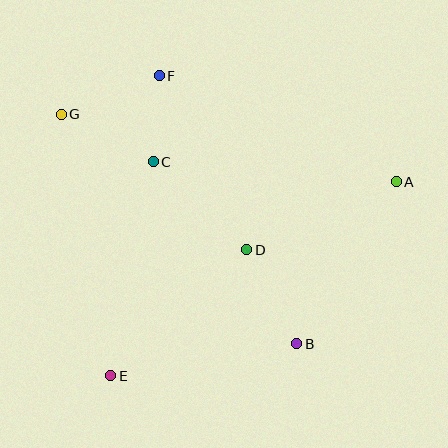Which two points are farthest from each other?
Points A and E are farthest from each other.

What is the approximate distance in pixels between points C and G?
The distance between C and G is approximately 103 pixels.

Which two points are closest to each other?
Points C and F are closest to each other.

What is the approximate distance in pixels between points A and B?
The distance between A and B is approximately 190 pixels.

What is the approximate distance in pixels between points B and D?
The distance between B and D is approximately 107 pixels.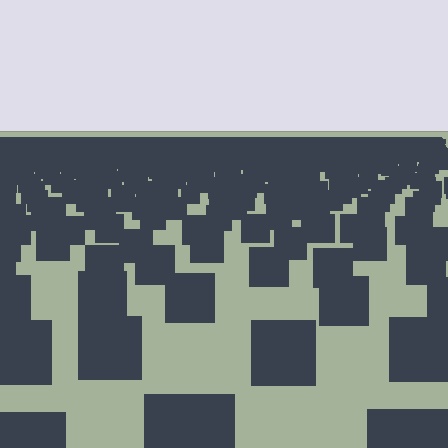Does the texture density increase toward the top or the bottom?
Density increases toward the top.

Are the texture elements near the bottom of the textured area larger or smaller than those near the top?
Larger. Near the bottom, elements are closer to the viewer and appear at a bigger on-screen size.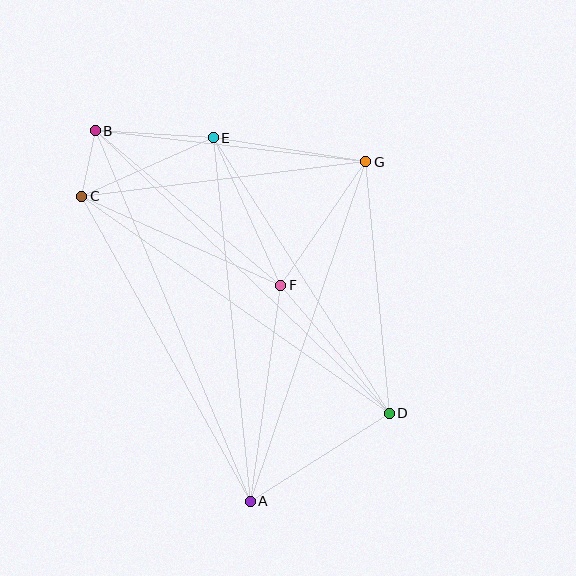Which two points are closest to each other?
Points B and C are closest to each other.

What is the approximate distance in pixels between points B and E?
The distance between B and E is approximately 118 pixels.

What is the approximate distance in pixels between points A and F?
The distance between A and F is approximately 218 pixels.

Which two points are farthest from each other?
Points B and D are farthest from each other.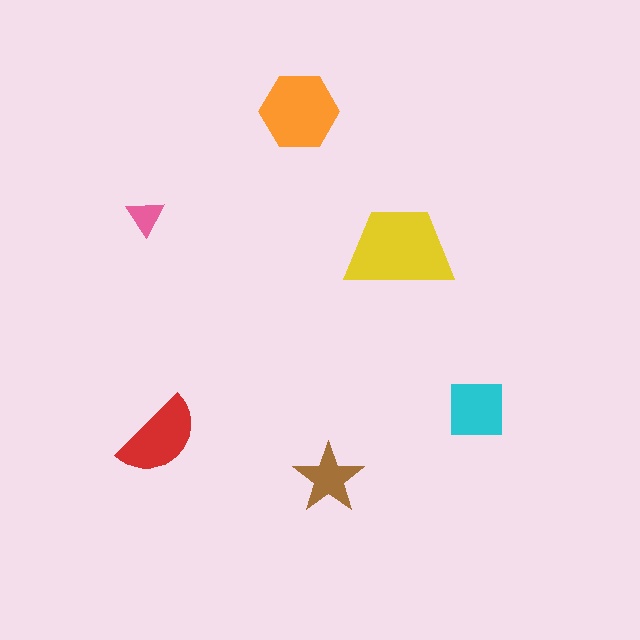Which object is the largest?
The yellow trapezoid.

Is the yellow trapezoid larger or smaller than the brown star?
Larger.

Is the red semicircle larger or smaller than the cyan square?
Larger.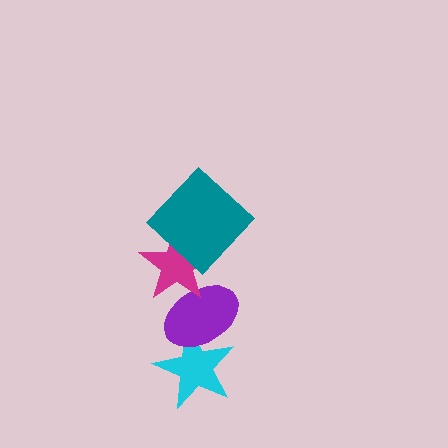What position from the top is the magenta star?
The magenta star is 2nd from the top.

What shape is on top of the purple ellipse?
The magenta star is on top of the purple ellipse.